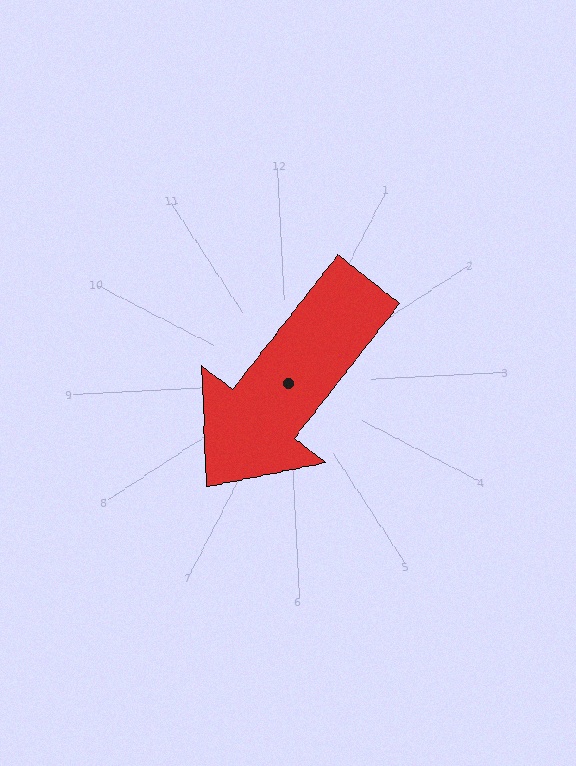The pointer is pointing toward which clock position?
Roughly 7 o'clock.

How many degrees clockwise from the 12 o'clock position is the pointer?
Approximately 221 degrees.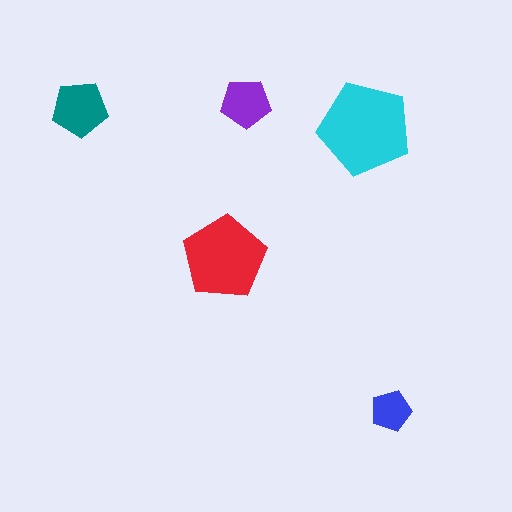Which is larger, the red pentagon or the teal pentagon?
The red one.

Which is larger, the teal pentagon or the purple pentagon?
The teal one.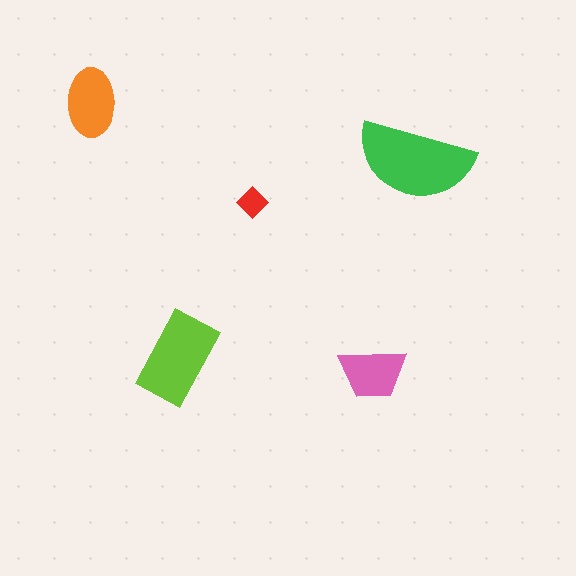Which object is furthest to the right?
The green semicircle is rightmost.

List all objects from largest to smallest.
The green semicircle, the lime rectangle, the orange ellipse, the pink trapezoid, the red diamond.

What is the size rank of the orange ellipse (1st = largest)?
3rd.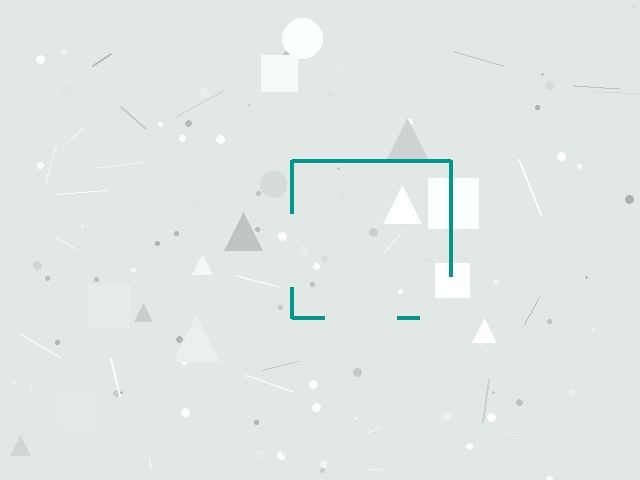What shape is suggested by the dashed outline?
The dashed outline suggests a square.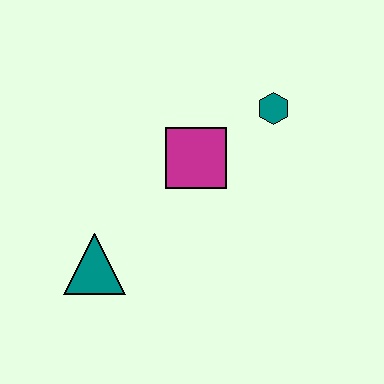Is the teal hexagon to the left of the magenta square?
No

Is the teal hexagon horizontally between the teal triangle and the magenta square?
No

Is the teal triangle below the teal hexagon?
Yes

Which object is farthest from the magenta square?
The teal triangle is farthest from the magenta square.